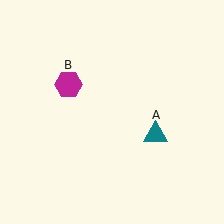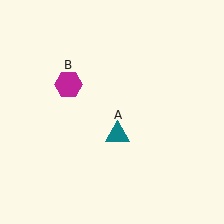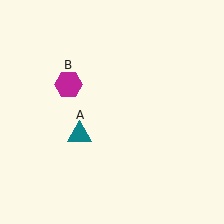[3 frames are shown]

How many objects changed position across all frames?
1 object changed position: teal triangle (object A).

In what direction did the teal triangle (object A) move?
The teal triangle (object A) moved left.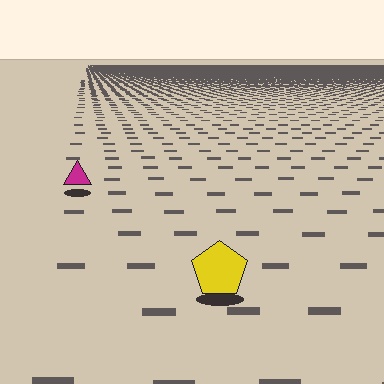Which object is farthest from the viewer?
The magenta triangle is farthest from the viewer. It appears smaller and the ground texture around it is denser.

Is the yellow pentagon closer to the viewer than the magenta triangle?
Yes. The yellow pentagon is closer — you can tell from the texture gradient: the ground texture is coarser near it.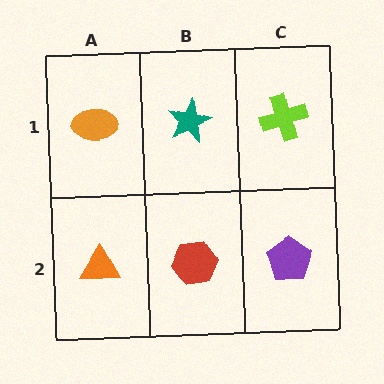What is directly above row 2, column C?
A lime cross.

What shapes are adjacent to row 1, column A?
An orange triangle (row 2, column A), a teal star (row 1, column B).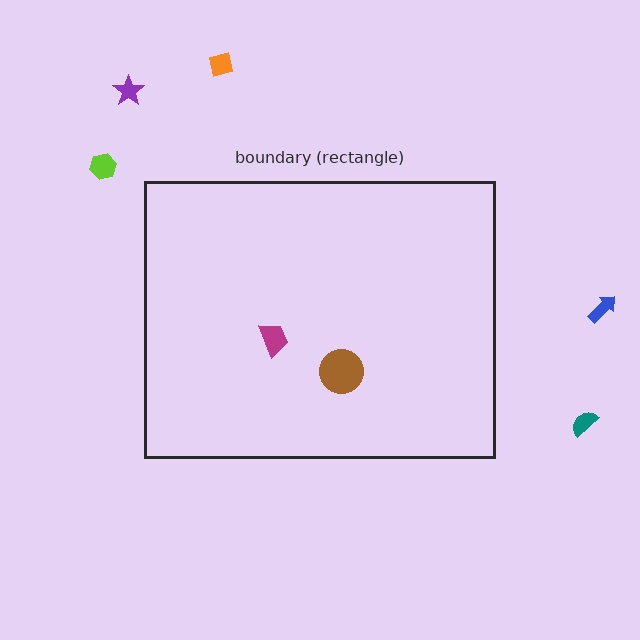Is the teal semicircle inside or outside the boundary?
Outside.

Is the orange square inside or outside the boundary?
Outside.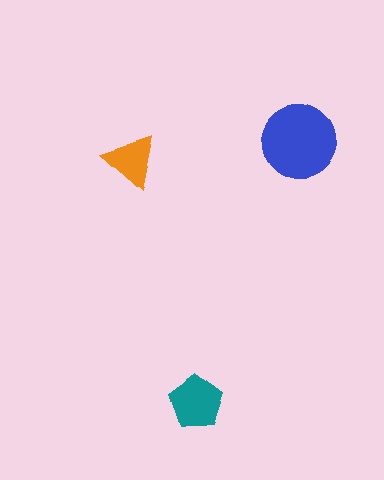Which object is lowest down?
The teal pentagon is bottommost.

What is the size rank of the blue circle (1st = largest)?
1st.